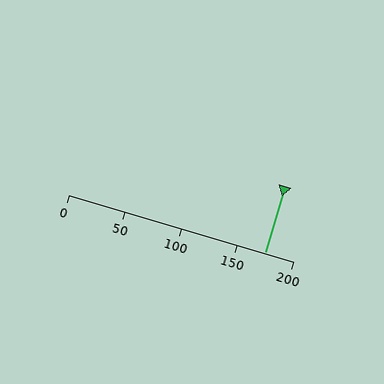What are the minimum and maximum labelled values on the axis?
The axis runs from 0 to 200.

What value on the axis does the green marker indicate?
The marker indicates approximately 175.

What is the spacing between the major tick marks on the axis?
The major ticks are spaced 50 apart.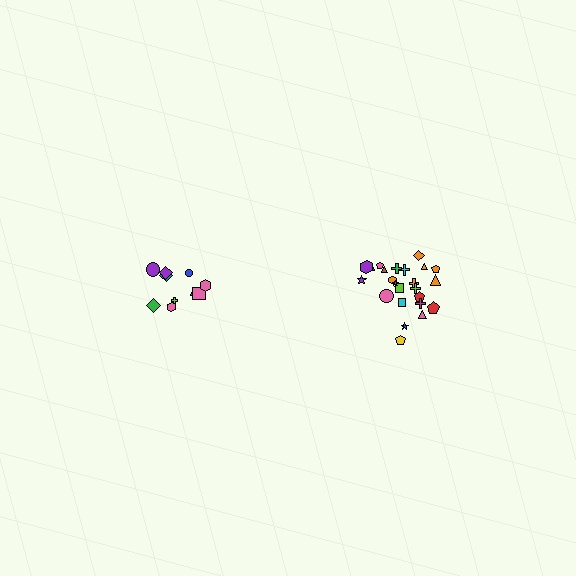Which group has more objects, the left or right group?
The right group.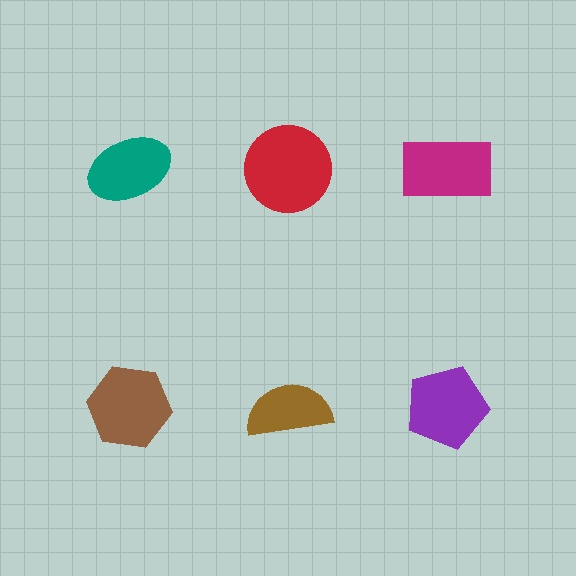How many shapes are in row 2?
3 shapes.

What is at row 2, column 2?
A brown semicircle.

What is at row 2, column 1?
A brown hexagon.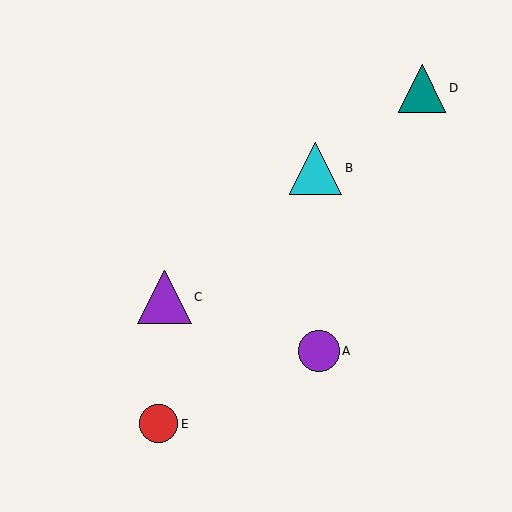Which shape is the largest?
The purple triangle (labeled C) is the largest.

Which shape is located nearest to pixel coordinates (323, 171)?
The cyan triangle (labeled B) at (316, 168) is nearest to that location.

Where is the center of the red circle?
The center of the red circle is at (158, 424).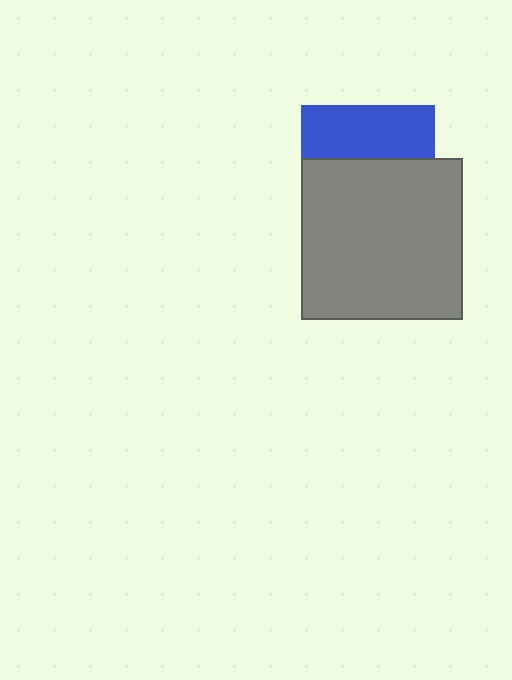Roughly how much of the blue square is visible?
A small part of it is visible (roughly 39%).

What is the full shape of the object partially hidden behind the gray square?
The partially hidden object is a blue square.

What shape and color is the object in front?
The object in front is a gray square.